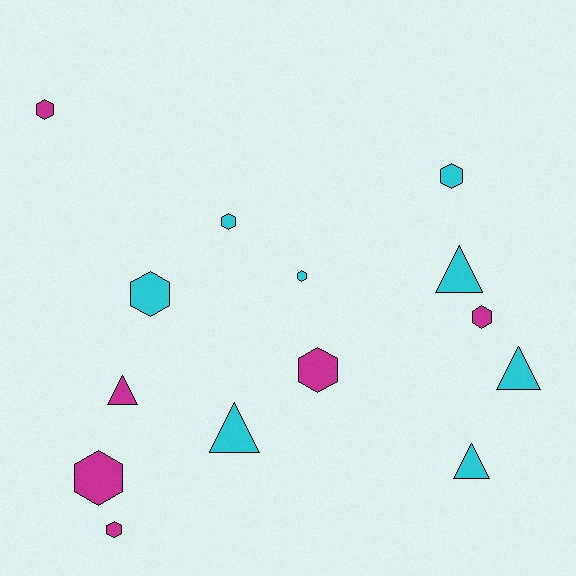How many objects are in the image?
There are 14 objects.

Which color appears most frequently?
Cyan, with 8 objects.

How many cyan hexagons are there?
There are 4 cyan hexagons.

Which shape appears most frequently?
Hexagon, with 9 objects.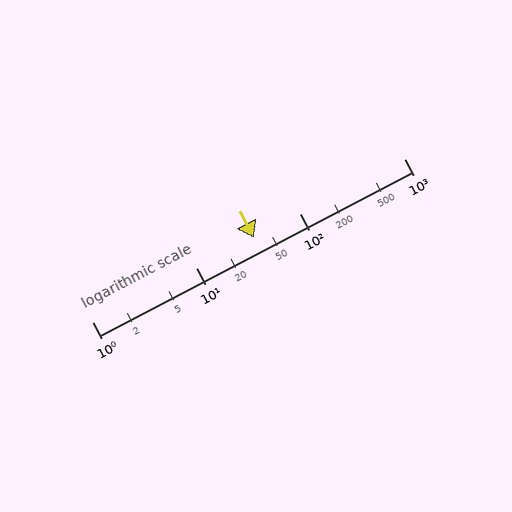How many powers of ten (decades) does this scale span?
The scale spans 3 decades, from 1 to 1000.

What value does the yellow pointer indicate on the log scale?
The pointer indicates approximately 36.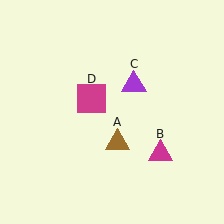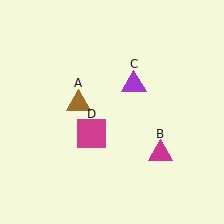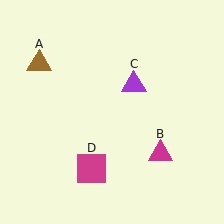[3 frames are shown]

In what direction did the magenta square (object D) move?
The magenta square (object D) moved down.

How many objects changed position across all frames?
2 objects changed position: brown triangle (object A), magenta square (object D).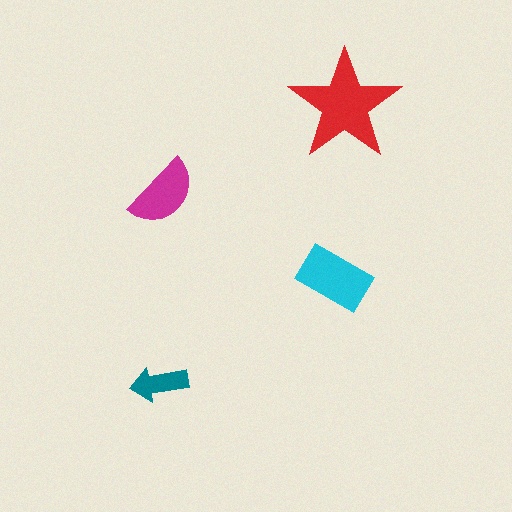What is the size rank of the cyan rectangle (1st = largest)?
2nd.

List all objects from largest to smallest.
The red star, the cyan rectangle, the magenta semicircle, the teal arrow.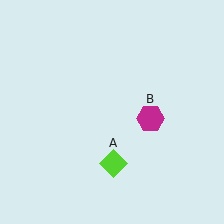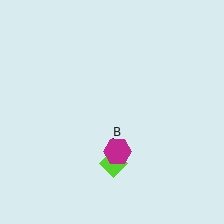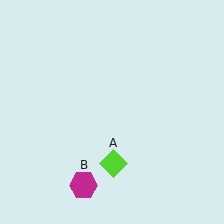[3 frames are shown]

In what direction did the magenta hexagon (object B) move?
The magenta hexagon (object B) moved down and to the left.